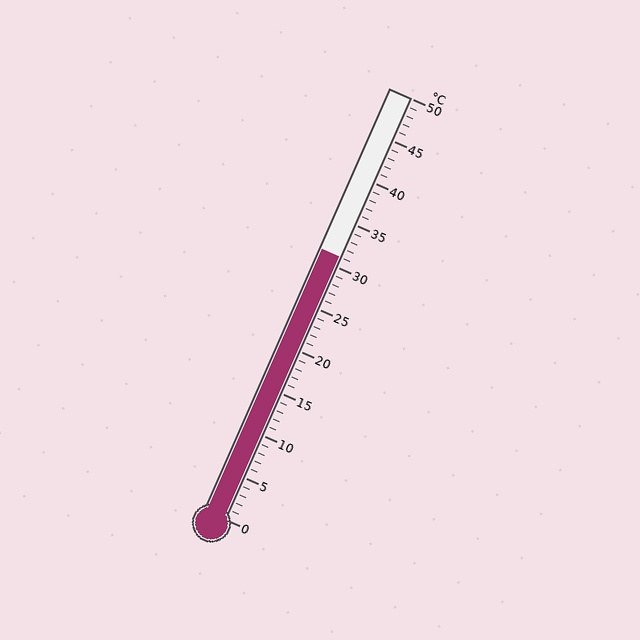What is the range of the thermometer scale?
The thermometer scale ranges from 0°C to 50°C.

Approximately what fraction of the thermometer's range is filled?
The thermometer is filled to approximately 60% of its range.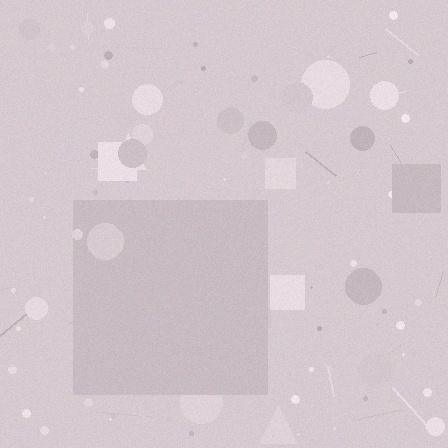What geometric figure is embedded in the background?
A square is embedded in the background.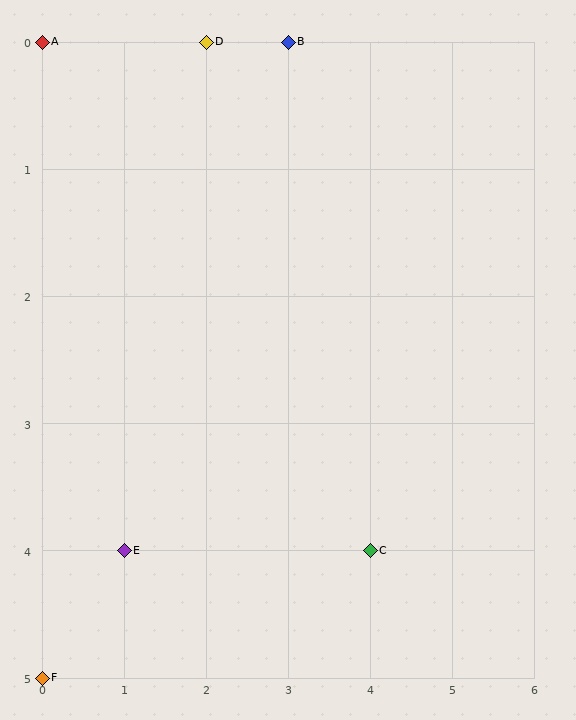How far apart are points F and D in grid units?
Points F and D are 2 columns and 5 rows apart (about 5.4 grid units diagonally).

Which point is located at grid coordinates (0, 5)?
Point F is at (0, 5).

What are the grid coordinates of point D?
Point D is at grid coordinates (2, 0).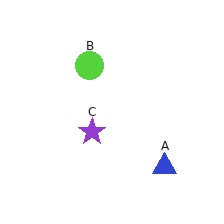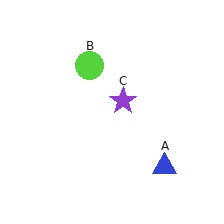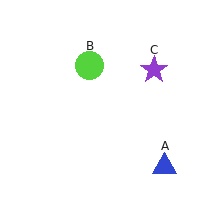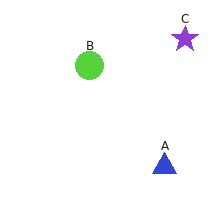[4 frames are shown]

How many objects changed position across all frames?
1 object changed position: purple star (object C).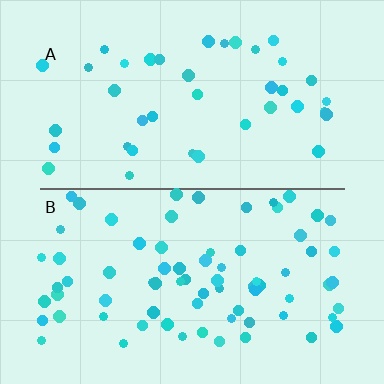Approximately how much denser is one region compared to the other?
Approximately 1.8× — region B over region A.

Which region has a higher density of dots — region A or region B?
B (the bottom).